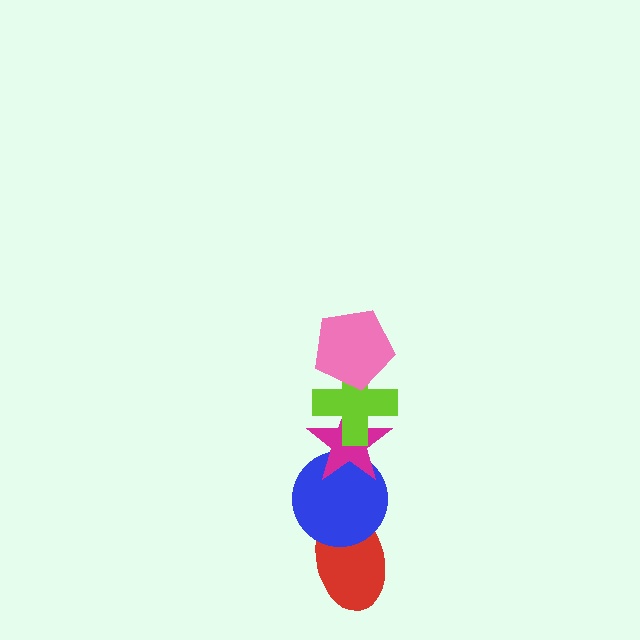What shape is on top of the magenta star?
The lime cross is on top of the magenta star.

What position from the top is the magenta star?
The magenta star is 3rd from the top.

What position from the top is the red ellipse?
The red ellipse is 5th from the top.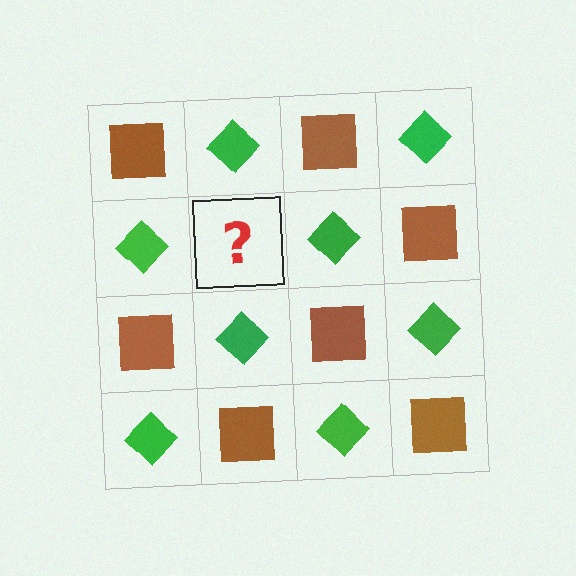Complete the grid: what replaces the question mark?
The question mark should be replaced with a brown square.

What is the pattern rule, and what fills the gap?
The rule is that it alternates brown square and green diamond in a checkerboard pattern. The gap should be filled with a brown square.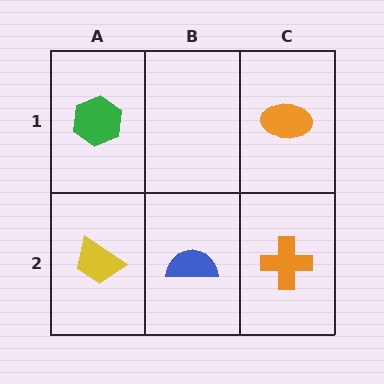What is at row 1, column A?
A green hexagon.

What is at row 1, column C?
An orange ellipse.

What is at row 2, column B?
A blue semicircle.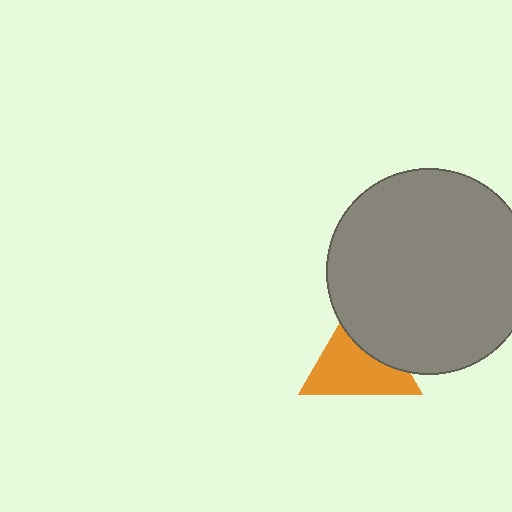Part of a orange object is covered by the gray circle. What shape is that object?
It is a triangle.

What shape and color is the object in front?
The object in front is a gray circle.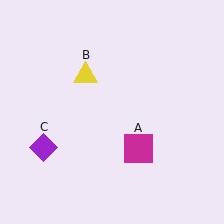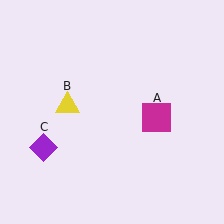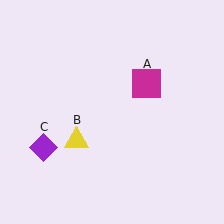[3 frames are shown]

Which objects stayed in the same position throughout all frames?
Purple diamond (object C) remained stationary.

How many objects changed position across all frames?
2 objects changed position: magenta square (object A), yellow triangle (object B).